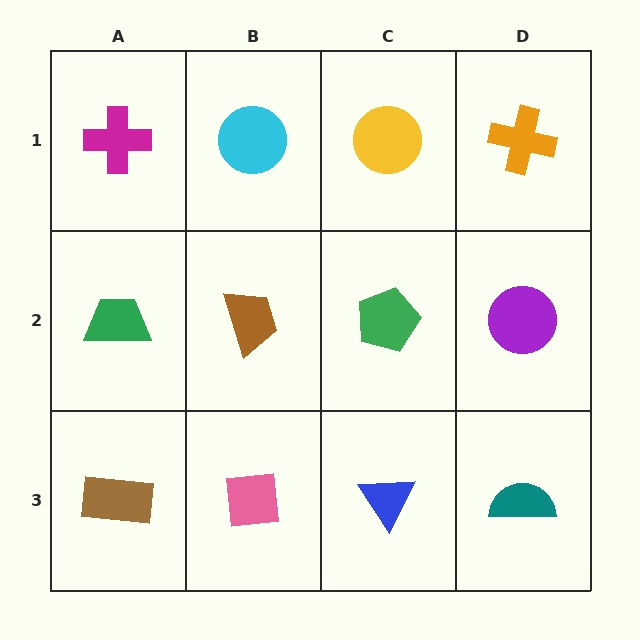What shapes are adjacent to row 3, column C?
A green pentagon (row 2, column C), a pink square (row 3, column B), a teal semicircle (row 3, column D).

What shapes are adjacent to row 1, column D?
A purple circle (row 2, column D), a yellow circle (row 1, column C).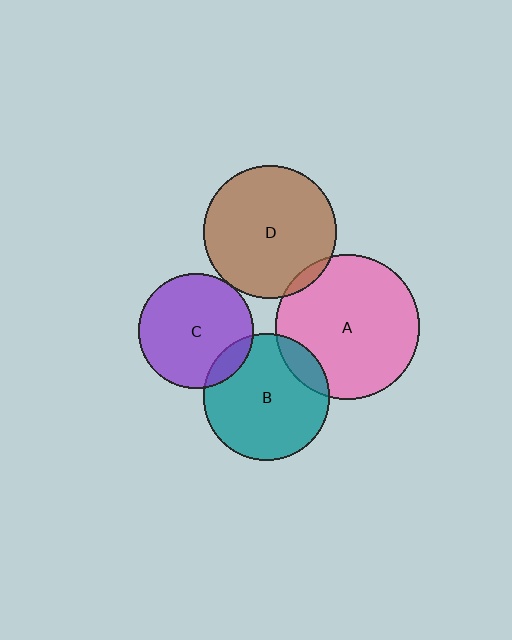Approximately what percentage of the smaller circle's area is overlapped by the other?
Approximately 15%.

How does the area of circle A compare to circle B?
Approximately 1.3 times.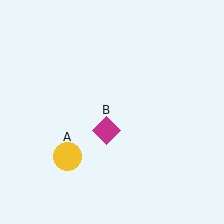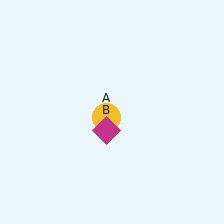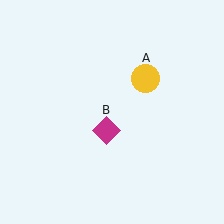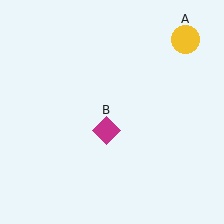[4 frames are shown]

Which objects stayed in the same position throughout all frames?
Magenta diamond (object B) remained stationary.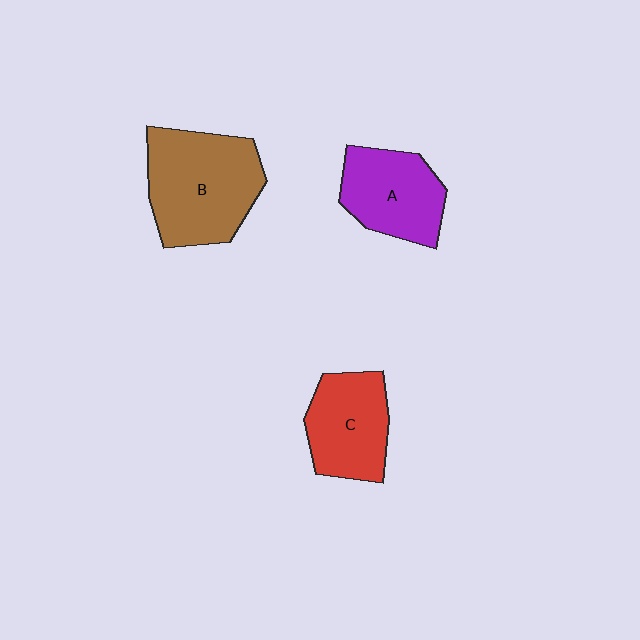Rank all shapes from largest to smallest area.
From largest to smallest: B (brown), A (purple), C (red).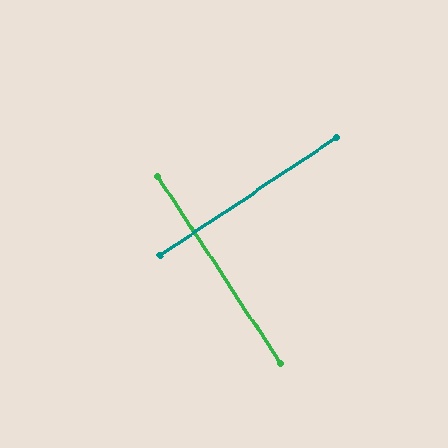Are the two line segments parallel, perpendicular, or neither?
Perpendicular — they meet at approximately 89°.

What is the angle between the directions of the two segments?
Approximately 89 degrees.